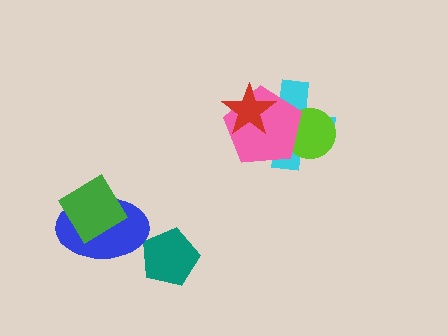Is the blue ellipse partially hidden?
Yes, it is partially covered by another shape.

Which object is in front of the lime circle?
The pink pentagon is in front of the lime circle.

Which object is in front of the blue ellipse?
The green diamond is in front of the blue ellipse.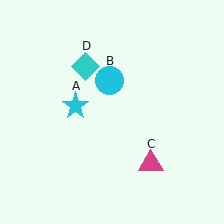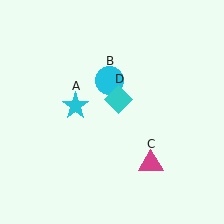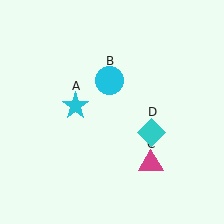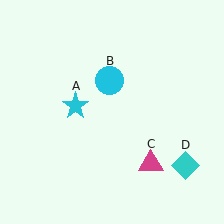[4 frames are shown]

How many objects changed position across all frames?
1 object changed position: cyan diamond (object D).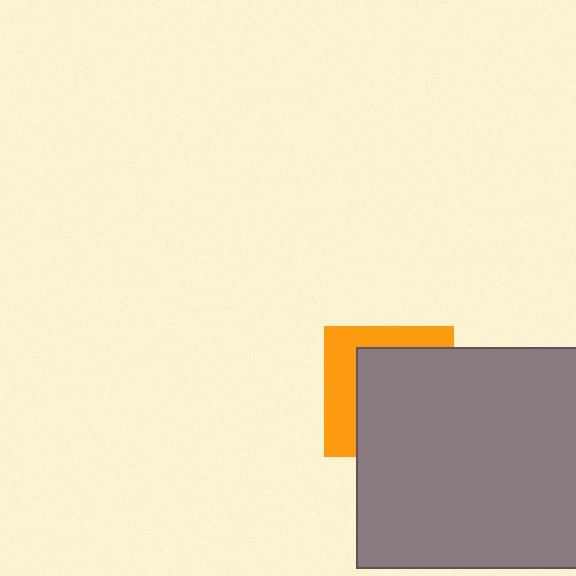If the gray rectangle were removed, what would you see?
You would see the complete orange square.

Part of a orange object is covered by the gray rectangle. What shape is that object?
It is a square.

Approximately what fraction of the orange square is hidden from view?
Roughly 63% of the orange square is hidden behind the gray rectangle.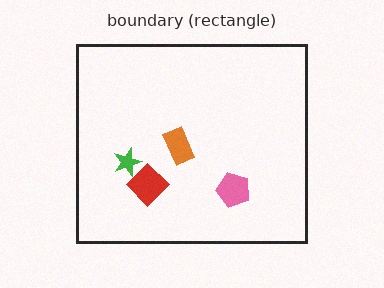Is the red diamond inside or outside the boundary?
Inside.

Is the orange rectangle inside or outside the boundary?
Inside.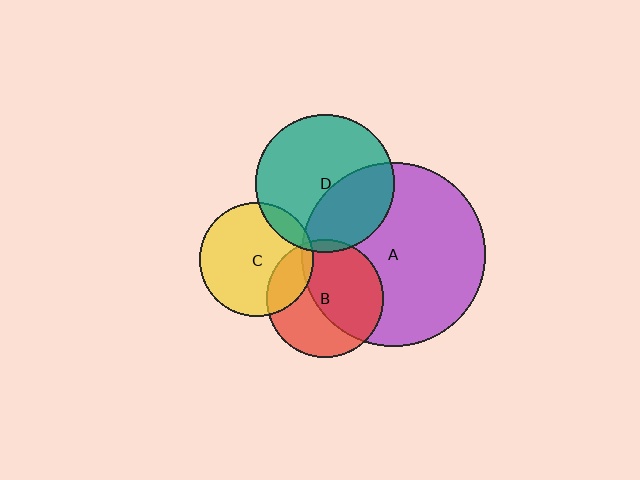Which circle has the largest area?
Circle A (purple).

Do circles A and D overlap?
Yes.